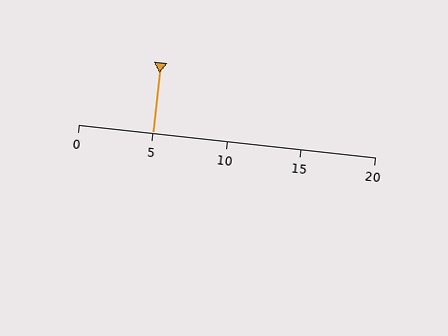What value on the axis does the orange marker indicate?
The marker indicates approximately 5.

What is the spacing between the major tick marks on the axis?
The major ticks are spaced 5 apart.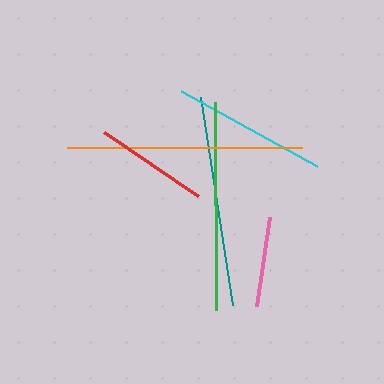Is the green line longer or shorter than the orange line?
The orange line is longer than the green line.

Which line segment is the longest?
The orange line is the longest at approximately 235 pixels.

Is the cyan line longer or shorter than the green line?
The green line is longer than the cyan line.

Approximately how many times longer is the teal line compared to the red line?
The teal line is approximately 1.8 times the length of the red line.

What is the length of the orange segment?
The orange segment is approximately 235 pixels long.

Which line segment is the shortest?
The pink line is the shortest at approximately 89 pixels.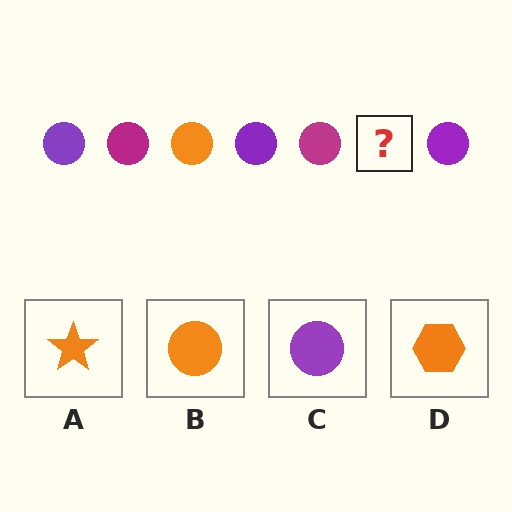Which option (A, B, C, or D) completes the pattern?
B.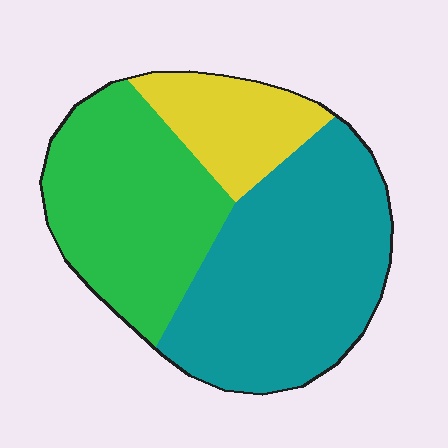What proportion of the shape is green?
Green covers roughly 35% of the shape.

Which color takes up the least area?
Yellow, at roughly 15%.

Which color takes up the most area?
Teal, at roughly 50%.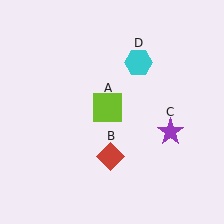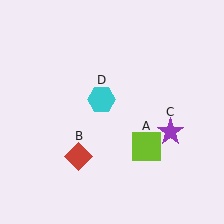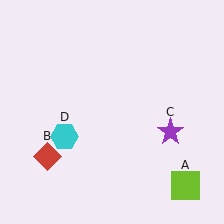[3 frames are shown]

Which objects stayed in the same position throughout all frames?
Purple star (object C) remained stationary.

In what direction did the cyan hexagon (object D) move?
The cyan hexagon (object D) moved down and to the left.